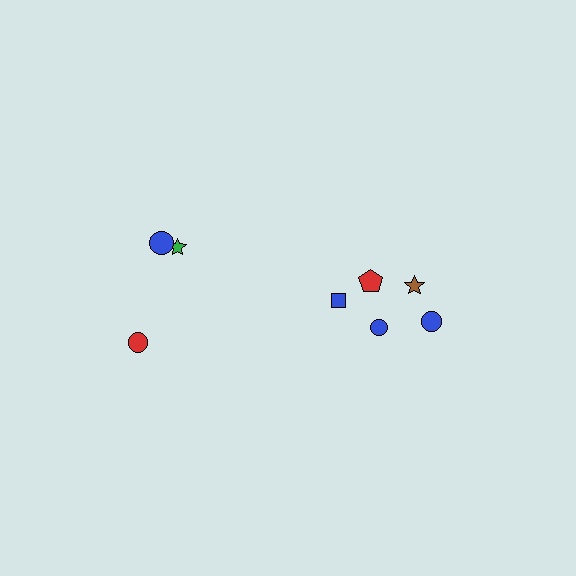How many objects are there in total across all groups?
There are 8 objects.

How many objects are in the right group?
There are 5 objects.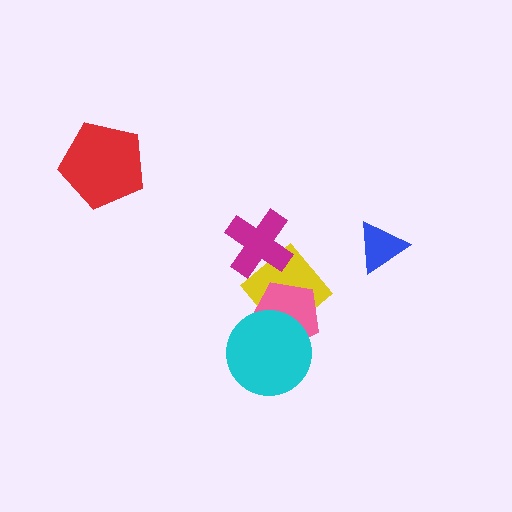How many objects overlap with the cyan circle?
2 objects overlap with the cyan circle.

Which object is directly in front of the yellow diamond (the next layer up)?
The pink pentagon is directly in front of the yellow diamond.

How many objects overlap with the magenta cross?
1 object overlaps with the magenta cross.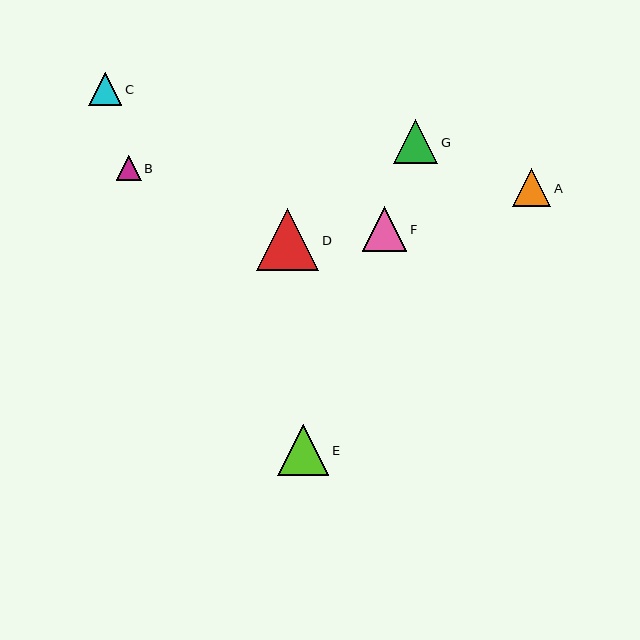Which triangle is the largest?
Triangle D is the largest with a size of approximately 62 pixels.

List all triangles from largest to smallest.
From largest to smallest: D, E, F, G, A, C, B.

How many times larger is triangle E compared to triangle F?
Triangle E is approximately 1.2 times the size of triangle F.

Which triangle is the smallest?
Triangle B is the smallest with a size of approximately 25 pixels.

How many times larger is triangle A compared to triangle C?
Triangle A is approximately 1.2 times the size of triangle C.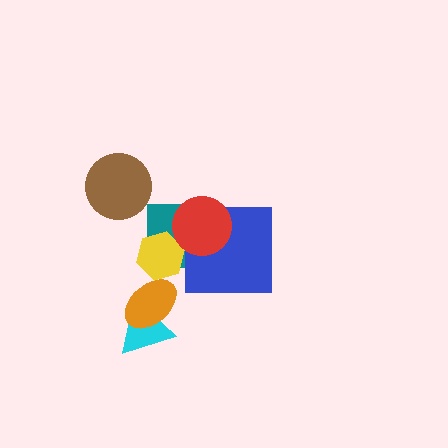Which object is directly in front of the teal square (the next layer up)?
The yellow hexagon is directly in front of the teal square.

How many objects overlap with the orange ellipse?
2 objects overlap with the orange ellipse.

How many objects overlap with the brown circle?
0 objects overlap with the brown circle.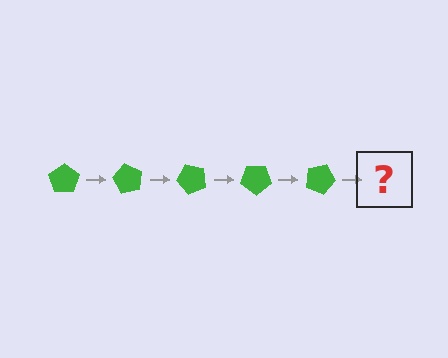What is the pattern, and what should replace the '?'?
The pattern is that the pentagon rotates 60 degrees each step. The '?' should be a green pentagon rotated 300 degrees.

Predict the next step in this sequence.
The next step is a green pentagon rotated 300 degrees.